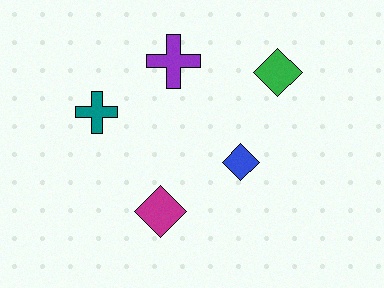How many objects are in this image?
There are 5 objects.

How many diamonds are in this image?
There are 3 diamonds.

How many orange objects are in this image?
There are no orange objects.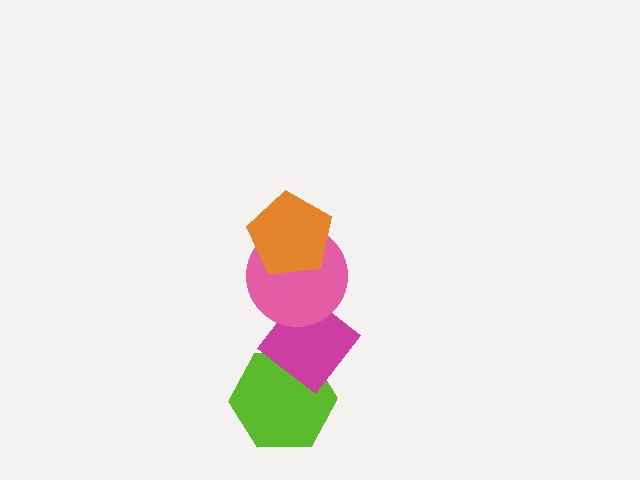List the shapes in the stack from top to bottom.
From top to bottom: the orange pentagon, the pink circle, the magenta diamond, the lime hexagon.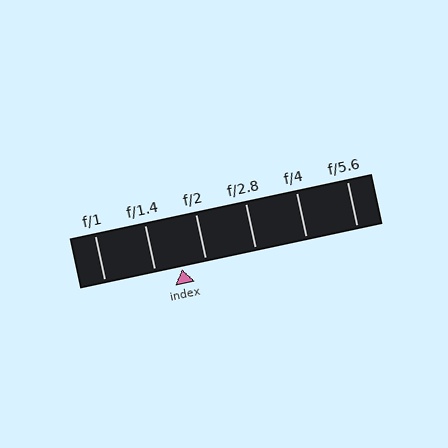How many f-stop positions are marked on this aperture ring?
There are 6 f-stop positions marked.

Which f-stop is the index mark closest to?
The index mark is closest to f/2.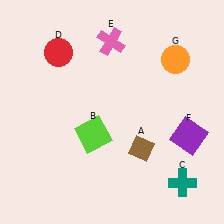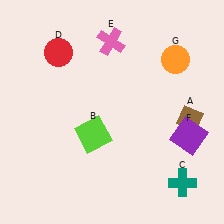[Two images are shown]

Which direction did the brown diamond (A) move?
The brown diamond (A) moved right.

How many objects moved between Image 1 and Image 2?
1 object moved between the two images.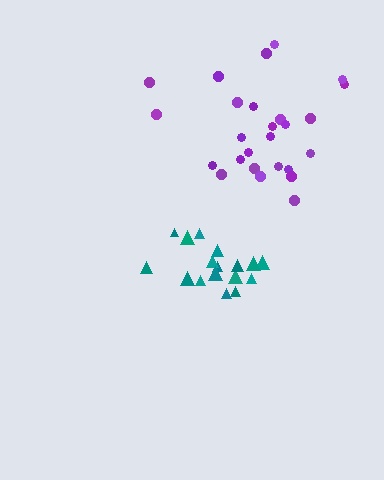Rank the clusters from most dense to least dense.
teal, purple.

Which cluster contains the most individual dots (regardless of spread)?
Purple (26).